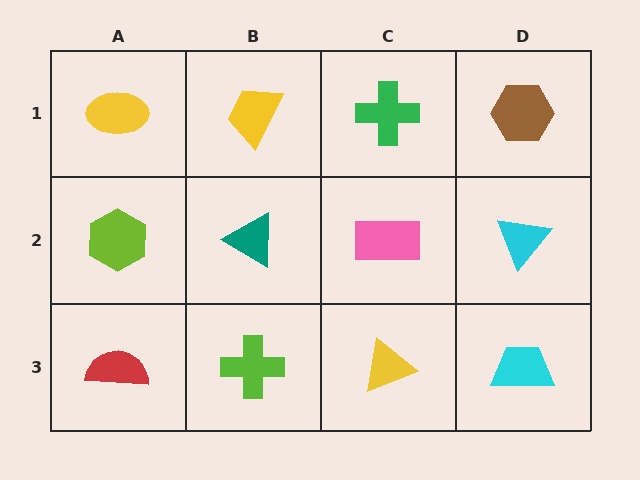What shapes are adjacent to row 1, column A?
A lime hexagon (row 2, column A), a yellow trapezoid (row 1, column B).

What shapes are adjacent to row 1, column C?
A pink rectangle (row 2, column C), a yellow trapezoid (row 1, column B), a brown hexagon (row 1, column D).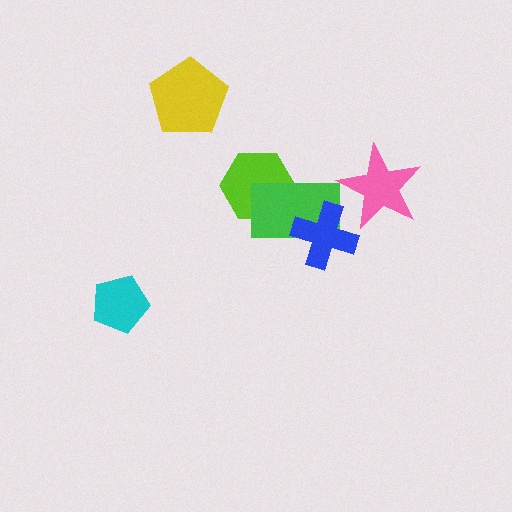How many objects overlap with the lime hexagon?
1 object overlaps with the lime hexagon.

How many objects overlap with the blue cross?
1 object overlaps with the blue cross.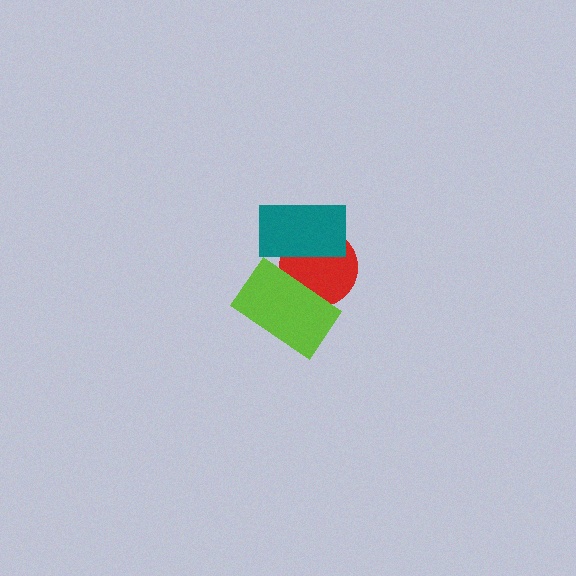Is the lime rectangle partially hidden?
No, no other shape covers it.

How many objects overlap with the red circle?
2 objects overlap with the red circle.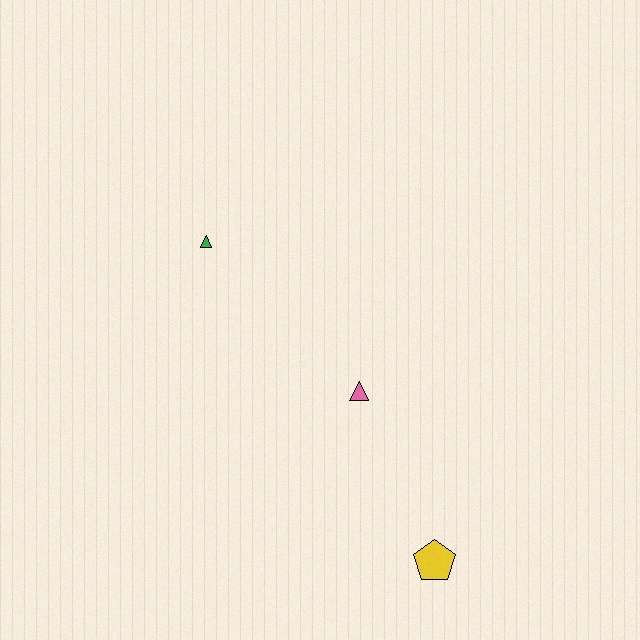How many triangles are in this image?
There are 2 triangles.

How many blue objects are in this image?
There are no blue objects.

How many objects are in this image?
There are 3 objects.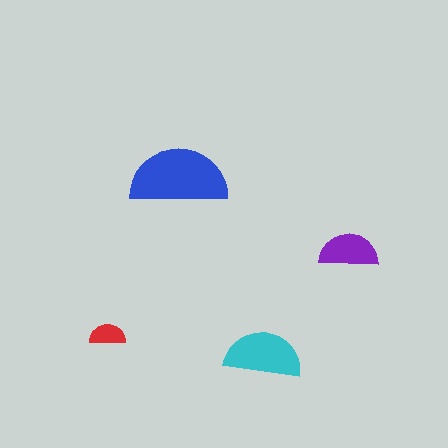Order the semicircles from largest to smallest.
the blue one, the cyan one, the purple one, the red one.